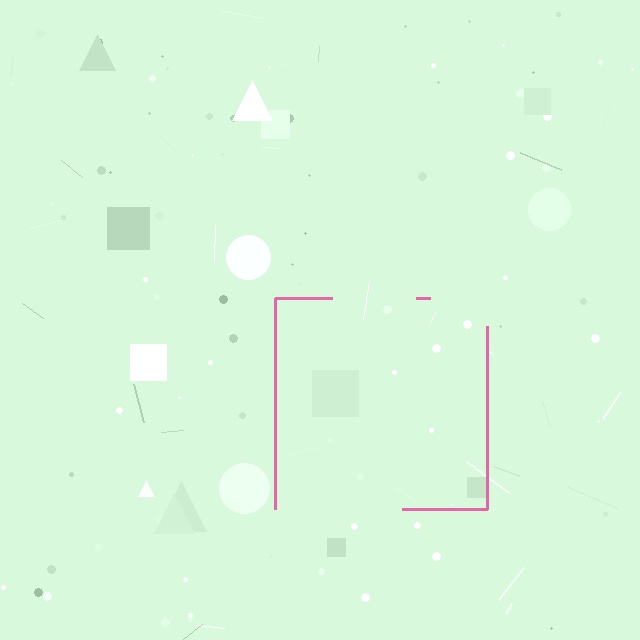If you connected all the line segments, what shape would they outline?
They would outline a square.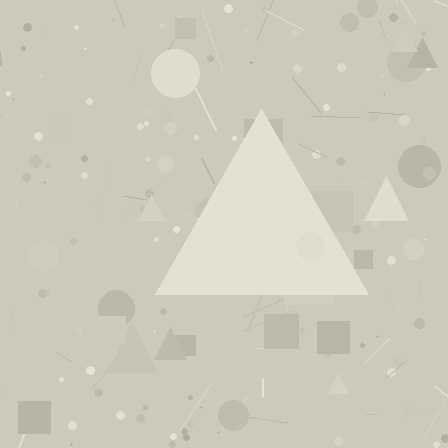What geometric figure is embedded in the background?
A triangle is embedded in the background.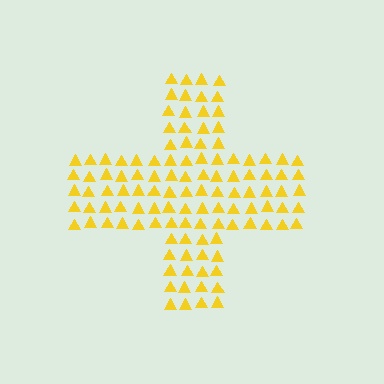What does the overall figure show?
The overall figure shows a cross.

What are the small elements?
The small elements are triangles.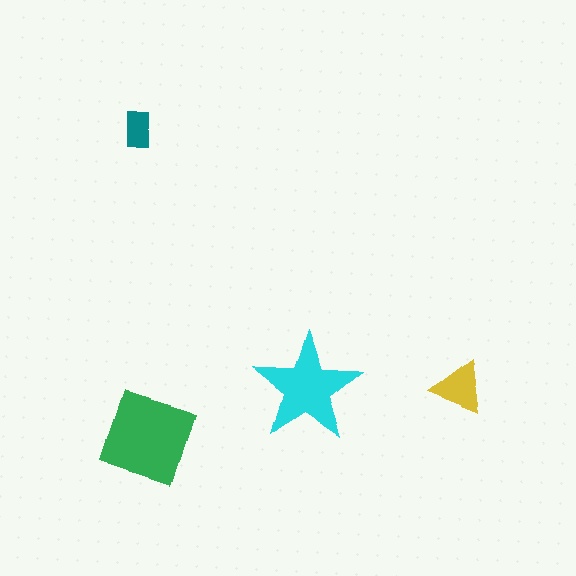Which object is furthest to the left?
The teal rectangle is leftmost.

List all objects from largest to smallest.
The green diamond, the cyan star, the yellow triangle, the teal rectangle.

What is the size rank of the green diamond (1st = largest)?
1st.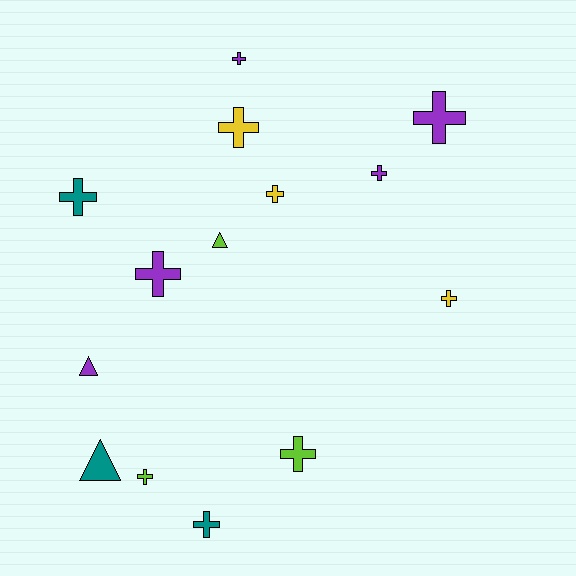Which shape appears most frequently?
Cross, with 11 objects.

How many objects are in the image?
There are 14 objects.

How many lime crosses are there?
There are 2 lime crosses.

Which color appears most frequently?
Purple, with 5 objects.